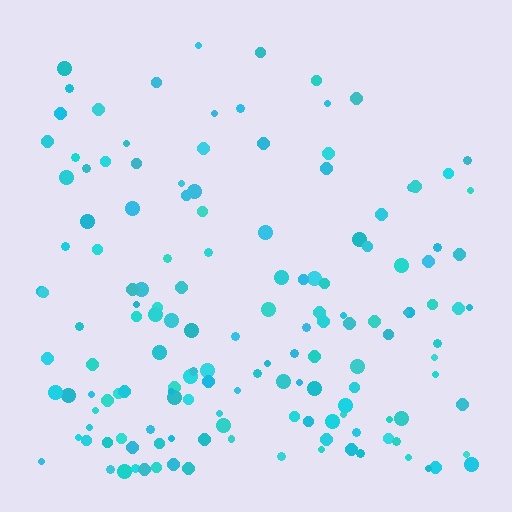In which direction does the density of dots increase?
From top to bottom, with the bottom side densest.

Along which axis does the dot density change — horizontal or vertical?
Vertical.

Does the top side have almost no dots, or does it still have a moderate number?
Still a moderate number, just noticeably fewer than the bottom.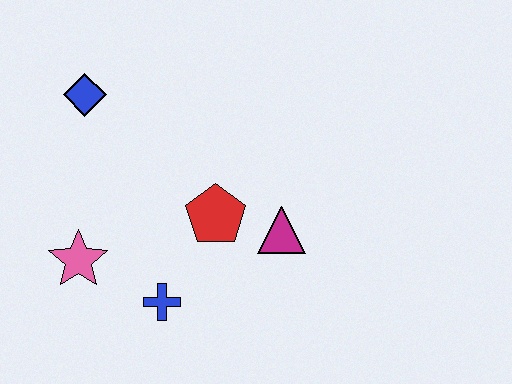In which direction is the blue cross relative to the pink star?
The blue cross is to the right of the pink star.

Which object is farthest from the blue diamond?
The magenta triangle is farthest from the blue diamond.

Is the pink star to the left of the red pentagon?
Yes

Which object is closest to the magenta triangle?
The red pentagon is closest to the magenta triangle.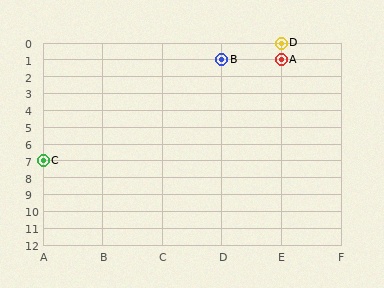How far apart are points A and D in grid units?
Points A and D are 1 row apart.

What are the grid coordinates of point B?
Point B is at grid coordinates (D, 1).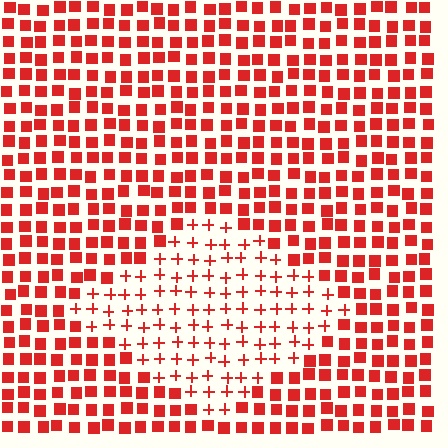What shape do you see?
I see a diamond.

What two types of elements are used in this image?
The image uses plus signs inside the diamond region and squares outside it.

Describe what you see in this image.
The image is filled with small red elements arranged in a uniform grid. A diamond-shaped region contains plus signs, while the surrounding area contains squares. The boundary is defined purely by the change in element shape.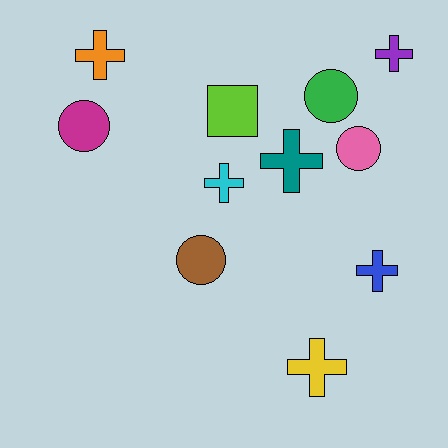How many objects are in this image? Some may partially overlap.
There are 11 objects.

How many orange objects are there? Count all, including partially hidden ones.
There is 1 orange object.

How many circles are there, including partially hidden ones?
There are 4 circles.